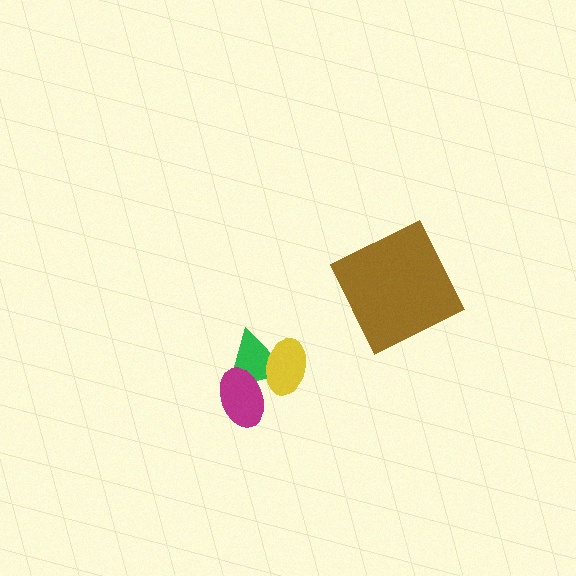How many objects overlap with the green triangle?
2 objects overlap with the green triangle.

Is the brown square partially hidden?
No, no other shape covers it.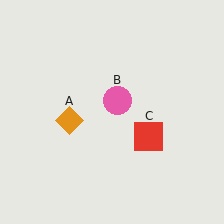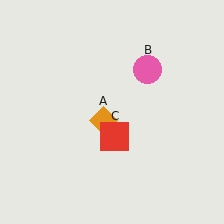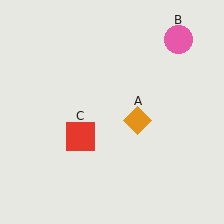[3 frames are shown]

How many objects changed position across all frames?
3 objects changed position: orange diamond (object A), pink circle (object B), red square (object C).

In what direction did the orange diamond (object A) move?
The orange diamond (object A) moved right.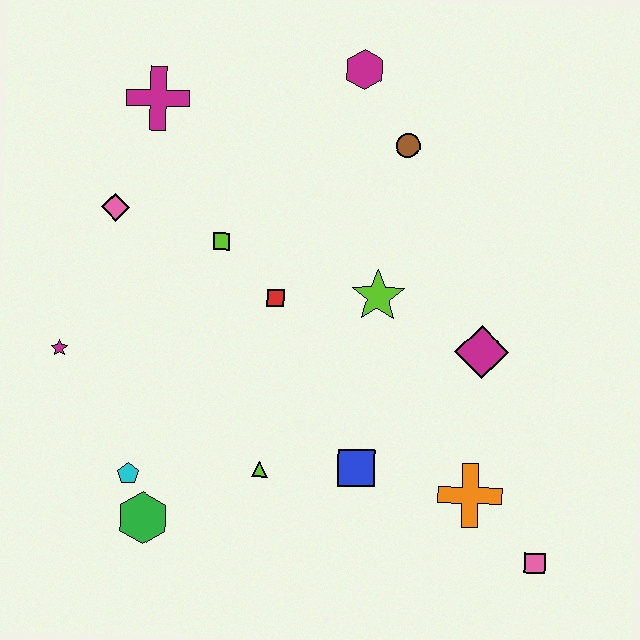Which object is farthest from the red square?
The pink square is farthest from the red square.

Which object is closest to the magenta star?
The cyan pentagon is closest to the magenta star.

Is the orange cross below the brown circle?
Yes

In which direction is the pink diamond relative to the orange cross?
The pink diamond is to the left of the orange cross.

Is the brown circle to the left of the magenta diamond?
Yes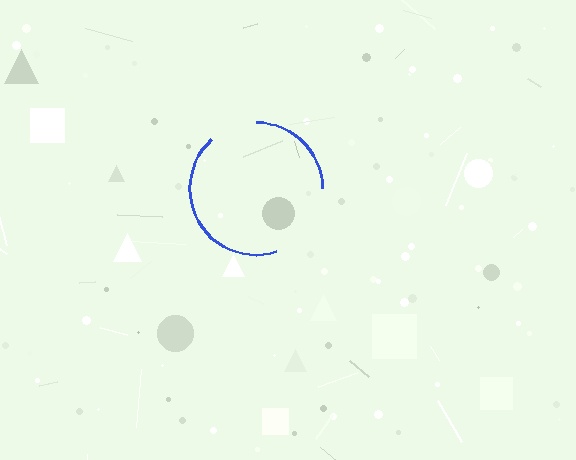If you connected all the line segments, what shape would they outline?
They would outline a circle.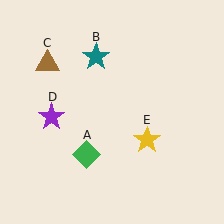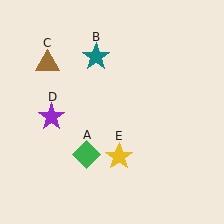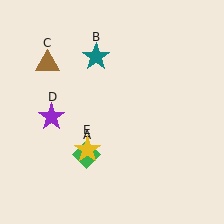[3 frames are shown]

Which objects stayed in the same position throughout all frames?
Green diamond (object A) and teal star (object B) and brown triangle (object C) and purple star (object D) remained stationary.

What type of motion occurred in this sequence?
The yellow star (object E) rotated clockwise around the center of the scene.